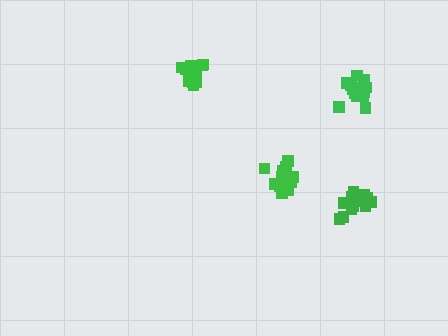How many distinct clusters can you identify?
There are 4 distinct clusters.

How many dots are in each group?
Group 1: 16 dots, Group 2: 14 dots, Group 3: 15 dots, Group 4: 15 dots (60 total).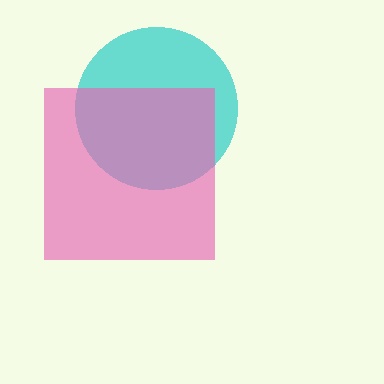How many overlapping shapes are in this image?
There are 2 overlapping shapes in the image.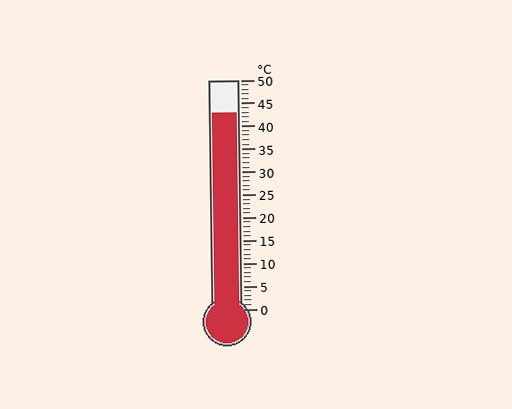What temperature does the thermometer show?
The thermometer shows approximately 43°C.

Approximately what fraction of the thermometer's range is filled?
The thermometer is filled to approximately 85% of its range.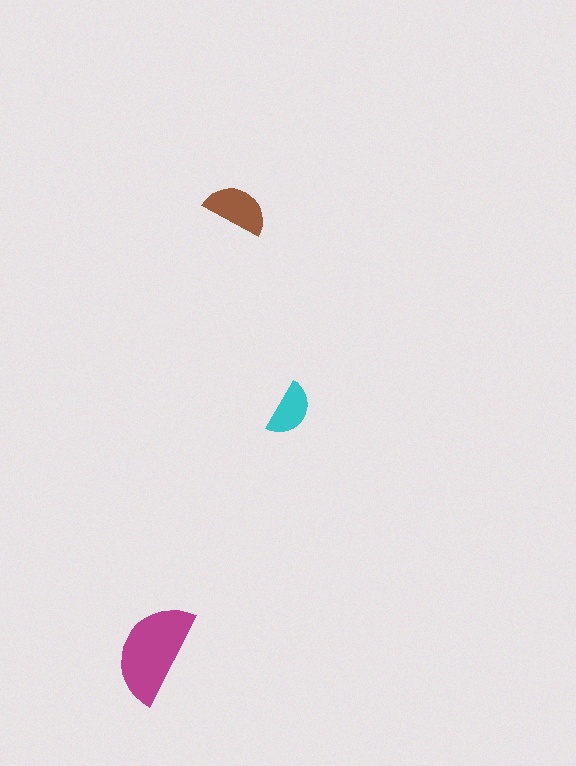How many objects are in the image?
There are 3 objects in the image.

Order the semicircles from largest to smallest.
the magenta one, the brown one, the cyan one.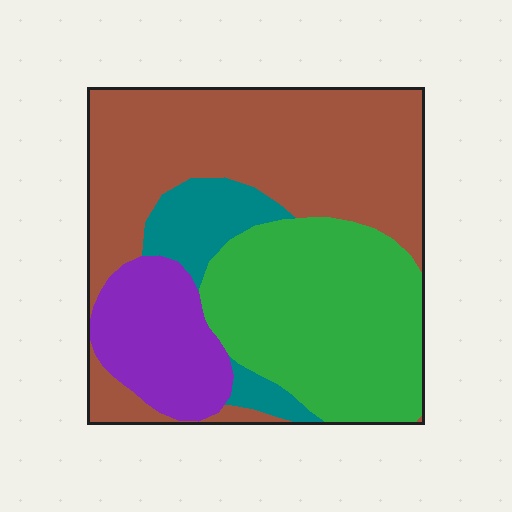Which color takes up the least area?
Teal, at roughly 10%.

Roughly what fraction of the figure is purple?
Purple covers around 15% of the figure.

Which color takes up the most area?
Brown, at roughly 45%.